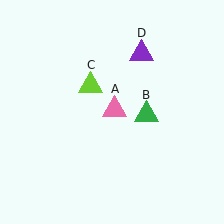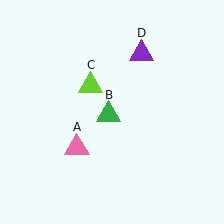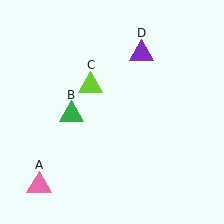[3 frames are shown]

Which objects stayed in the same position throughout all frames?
Lime triangle (object C) and purple triangle (object D) remained stationary.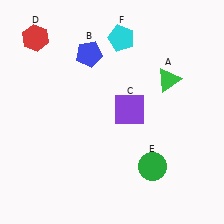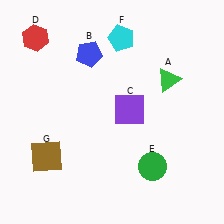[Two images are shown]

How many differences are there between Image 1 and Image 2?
There is 1 difference between the two images.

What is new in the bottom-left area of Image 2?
A brown square (G) was added in the bottom-left area of Image 2.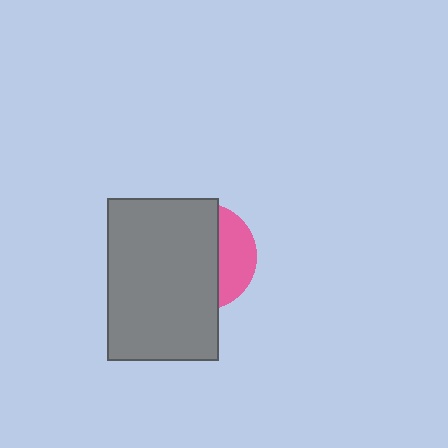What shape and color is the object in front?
The object in front is a gray rectangle.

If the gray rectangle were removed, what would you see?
You would see the complete pink circle.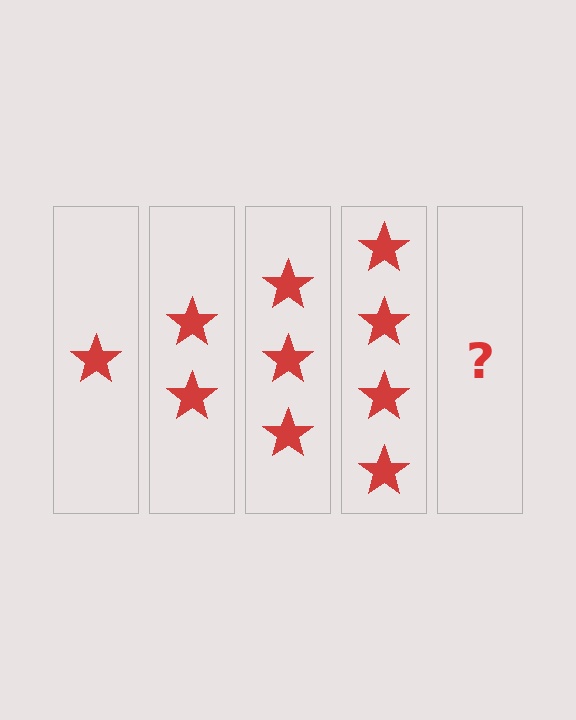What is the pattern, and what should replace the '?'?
The pattern is that each step adds one more star. The '?' should be 5 stars.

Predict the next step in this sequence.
The next step is 5 stars.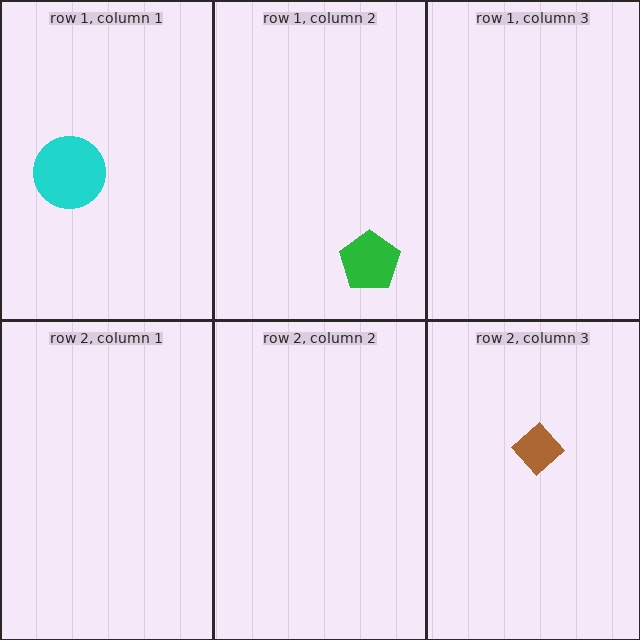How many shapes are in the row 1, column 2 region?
1.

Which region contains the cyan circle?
The row 1, column 1 region.